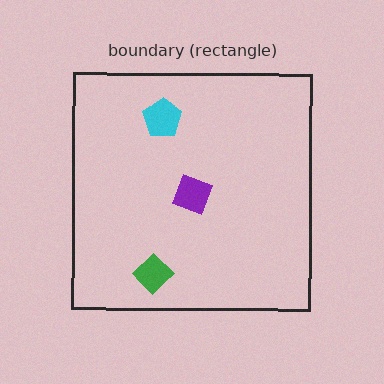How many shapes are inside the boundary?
3 inside, 0 outside.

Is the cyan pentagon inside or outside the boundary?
Inside.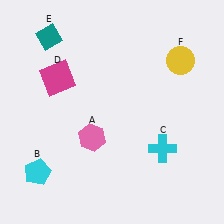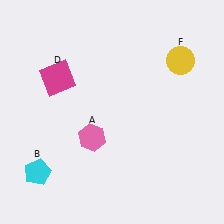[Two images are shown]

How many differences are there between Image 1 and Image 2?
There are 2 differences between the two images.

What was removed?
The teal diamond (E), the cyan cross (C) were removed in Image 2.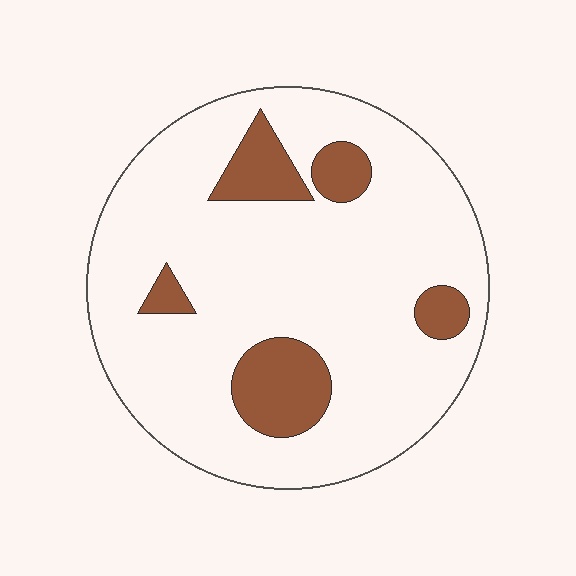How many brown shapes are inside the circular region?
5.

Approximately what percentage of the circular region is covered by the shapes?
Approximately 15%.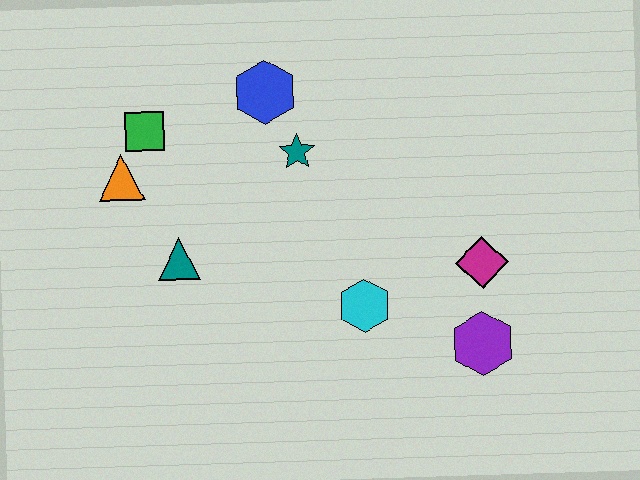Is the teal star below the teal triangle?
No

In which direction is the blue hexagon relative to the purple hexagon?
The blue hexagon is above the purple hexagon.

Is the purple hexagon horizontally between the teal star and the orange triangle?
No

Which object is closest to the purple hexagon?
The magenta diamond is closest to the purple hexagon.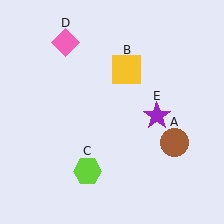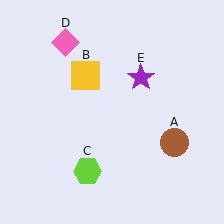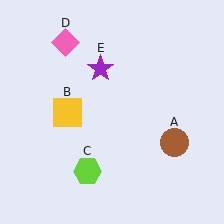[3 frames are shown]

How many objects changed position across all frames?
2 objects changed position: yellow square (object B), purple star (object E).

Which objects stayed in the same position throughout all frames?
Brown circle (object A) and lime hexagon (object C) and pink diamond (object D) remained stationary.